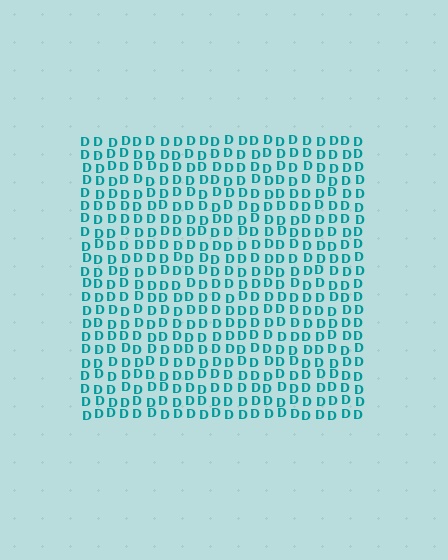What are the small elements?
The small elements are letter D's.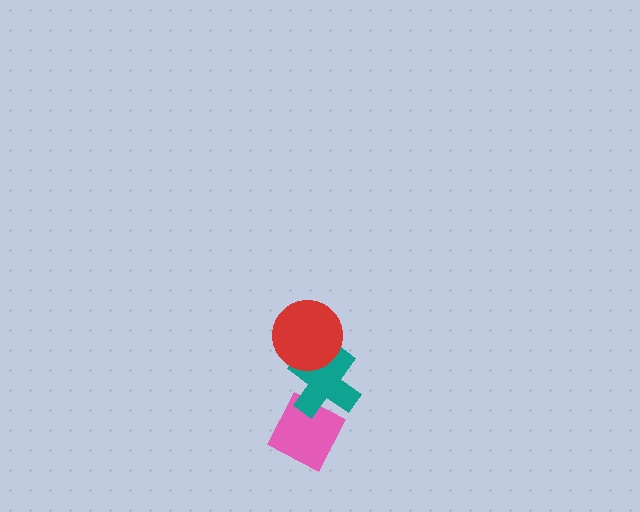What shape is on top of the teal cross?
The red circle is on top of the teal cross.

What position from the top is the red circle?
The red circle is 1st from the top.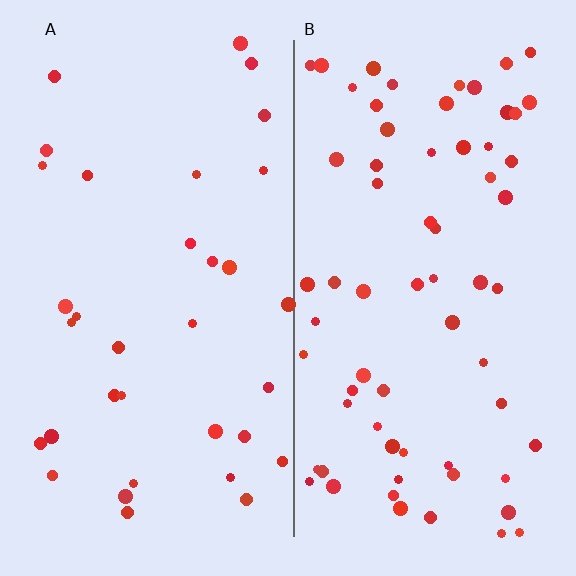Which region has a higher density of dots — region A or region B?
B (the right).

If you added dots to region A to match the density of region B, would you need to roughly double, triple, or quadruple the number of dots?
Approximately double.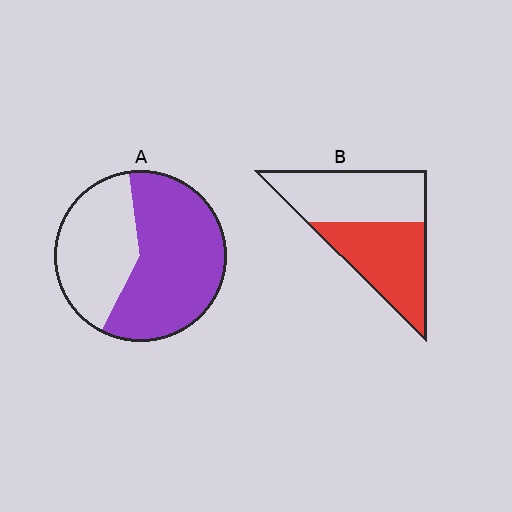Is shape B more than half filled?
Roughly half.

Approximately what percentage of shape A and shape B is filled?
A is approximately 60% and B is approximately 50%.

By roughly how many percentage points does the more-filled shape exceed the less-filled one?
By roughly 10 percentage points (A over B).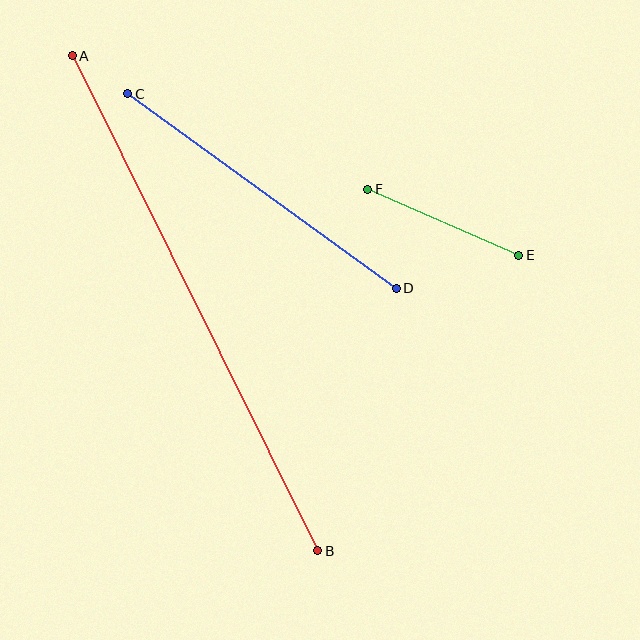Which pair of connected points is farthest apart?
Points A and B are farthest apart.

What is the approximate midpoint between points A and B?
The midpoint is at approximately (195, 303) pixels.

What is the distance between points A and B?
The distance is approximately 553 pixels.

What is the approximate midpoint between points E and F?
The midpoint is at approximately (443, 222) pixels.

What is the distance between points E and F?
The distance is approximately 165 pixels.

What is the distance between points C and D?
The distance is approximately 332 pixels.